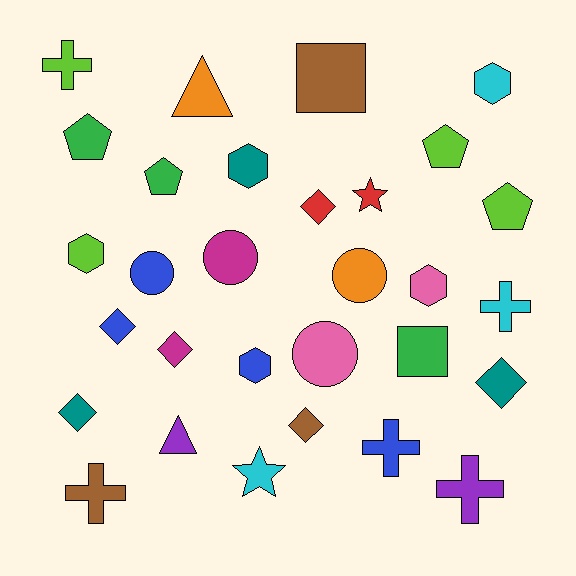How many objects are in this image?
There are 30 objects.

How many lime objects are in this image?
There are 4 lime objects.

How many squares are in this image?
There are 2 squares.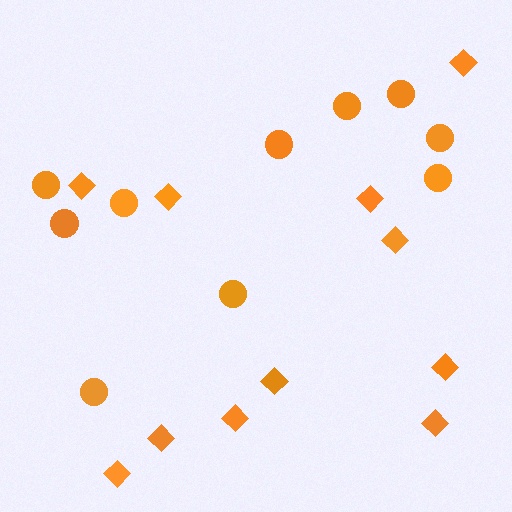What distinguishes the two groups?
There are 2 groups: one group of circles (10) and one group of diamonds (11).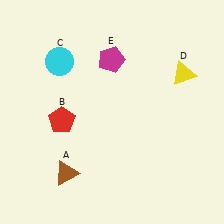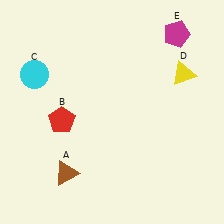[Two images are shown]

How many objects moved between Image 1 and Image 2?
2 objects moved between the two images.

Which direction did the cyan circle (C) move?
The cyan circle (C) moved left.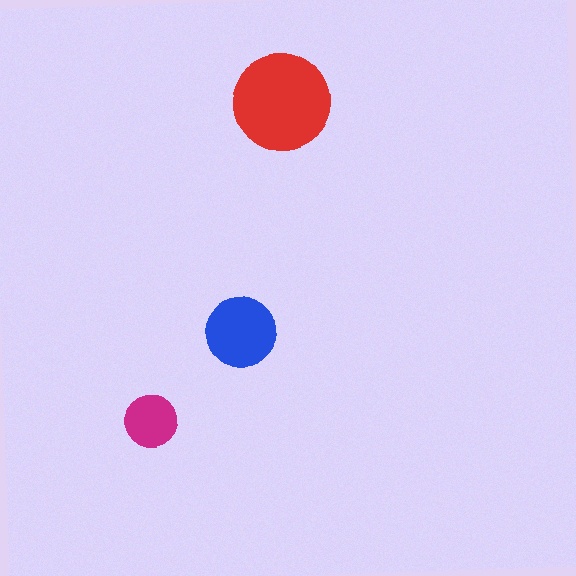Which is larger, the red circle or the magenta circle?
The red one.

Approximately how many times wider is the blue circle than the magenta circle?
About 1.5 times wider.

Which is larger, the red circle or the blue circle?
The red one.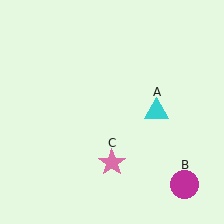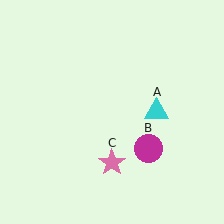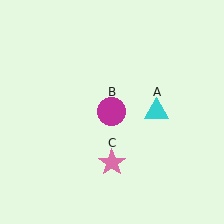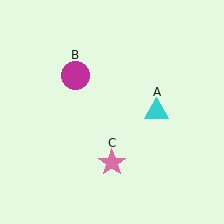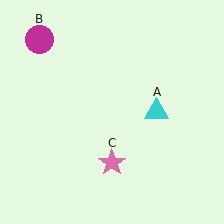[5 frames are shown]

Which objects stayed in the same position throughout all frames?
Cyan triangle (object A) and pink star (object C) remained stationary.